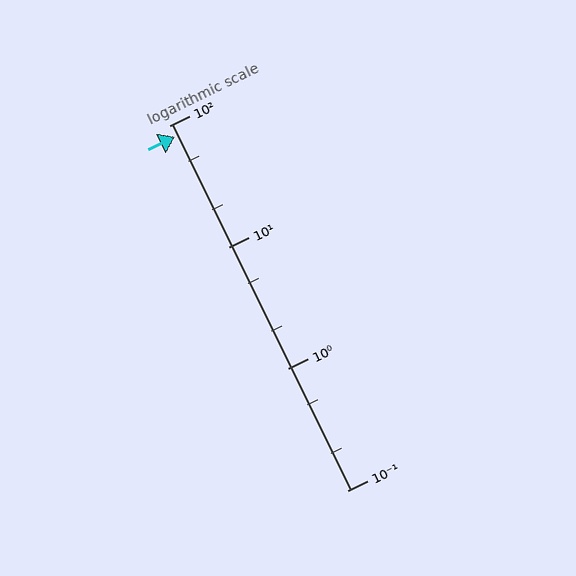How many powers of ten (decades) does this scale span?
The scale spans 3 decades, from 0.1 to 100.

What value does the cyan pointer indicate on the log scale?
The pointer indicates approximately 81.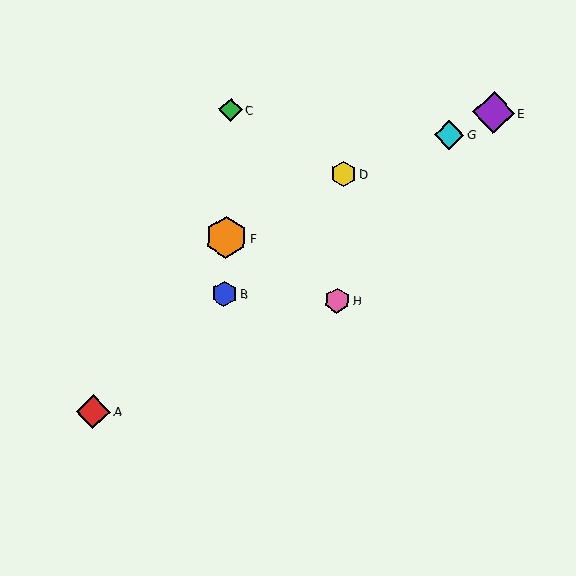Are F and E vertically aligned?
No, F is at x≈226 and E is at x≈494.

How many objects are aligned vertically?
3 objects (B, C, F) are aligned vertically.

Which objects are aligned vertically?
Objects B, C, F are aligned vertically.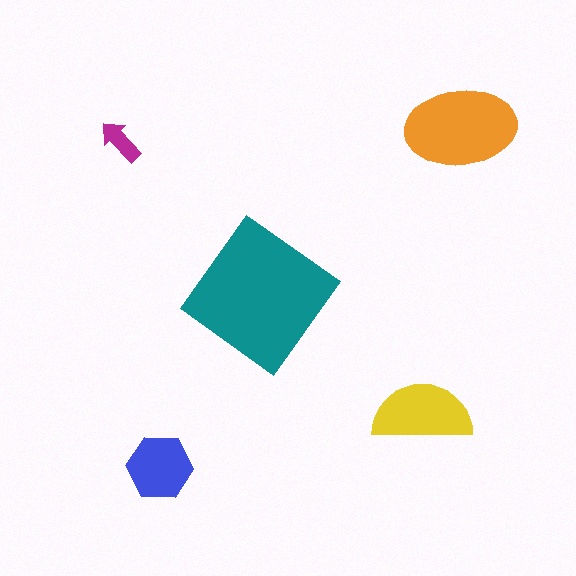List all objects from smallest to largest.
The magenta arrow, the blue hexagon, the yellow semicircle, the orange ellipse, the teal diamond.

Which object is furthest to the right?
The orange ellipse is rightmost.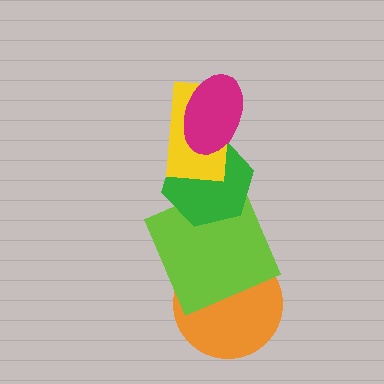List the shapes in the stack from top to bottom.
From top to bottom: the magenta ellipse, the yellow rectangle, the green hexagon, the lime square, the orange circle.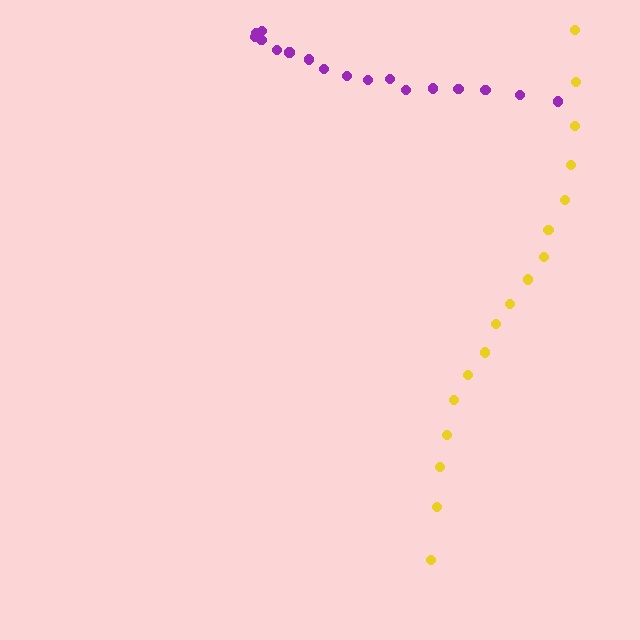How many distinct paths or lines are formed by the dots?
There are 2 distinct paths.